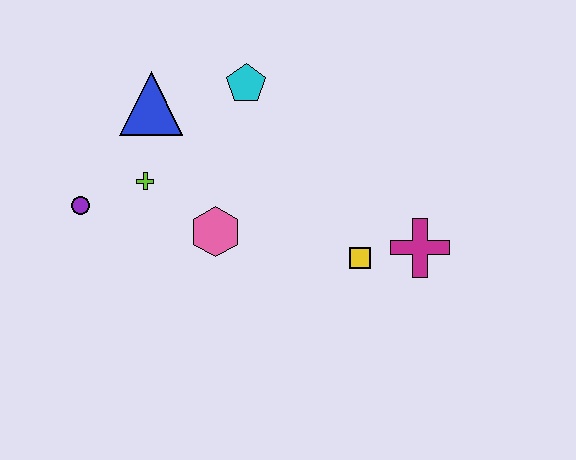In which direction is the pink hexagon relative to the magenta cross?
The pink hexagon is to the left of the magenta cross.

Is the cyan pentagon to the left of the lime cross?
No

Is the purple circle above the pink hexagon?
Yes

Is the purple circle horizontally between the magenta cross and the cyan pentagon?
No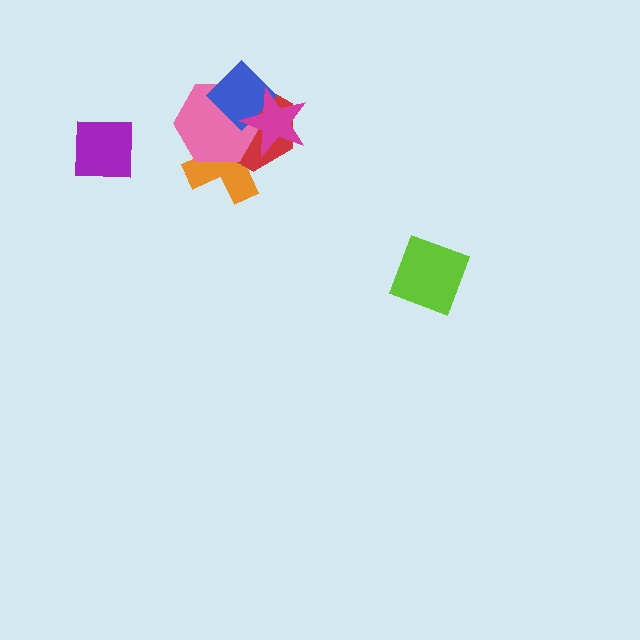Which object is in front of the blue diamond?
The magenta star is in front of the blue diamond.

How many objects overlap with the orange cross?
4 objects overlap with the orange cross.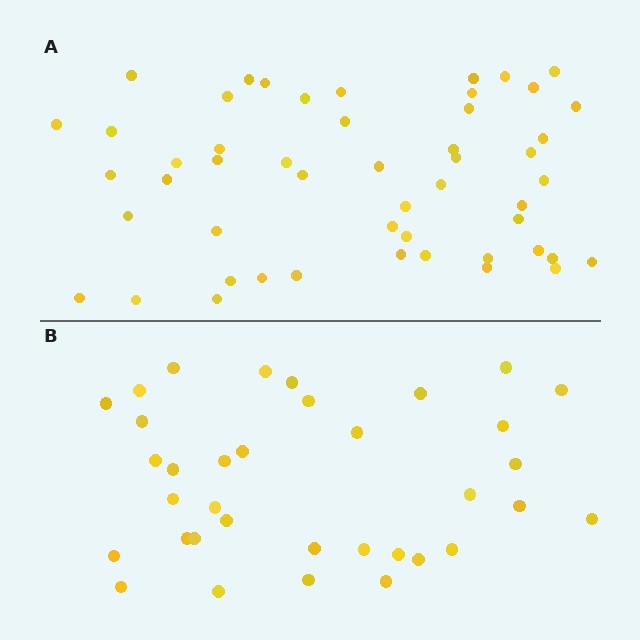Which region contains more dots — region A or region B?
Region A (the top region) has more dots.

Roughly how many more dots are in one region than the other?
Region A has approximately 15 more dots than region B.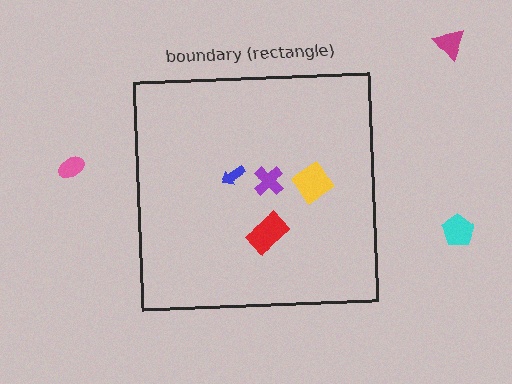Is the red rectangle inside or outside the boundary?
Inside.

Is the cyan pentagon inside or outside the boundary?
Outside.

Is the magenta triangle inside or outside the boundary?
Outside.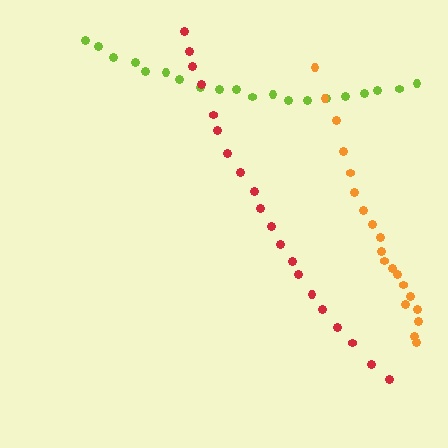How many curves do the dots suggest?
There are 3 distinct paths.